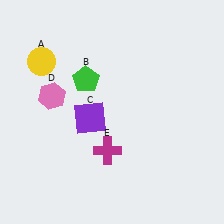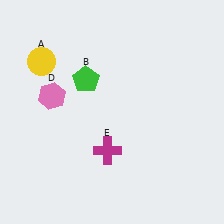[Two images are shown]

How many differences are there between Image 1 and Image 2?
There is 1 difference between the two images.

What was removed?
The purple square (C) was removed in Image 2.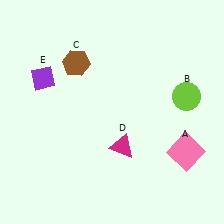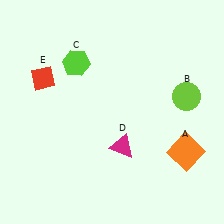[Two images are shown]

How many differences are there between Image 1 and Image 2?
There are 3 differences between the two images.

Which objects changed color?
A changed from pink to orange. C changed from brown to lime. E changed from purple to red.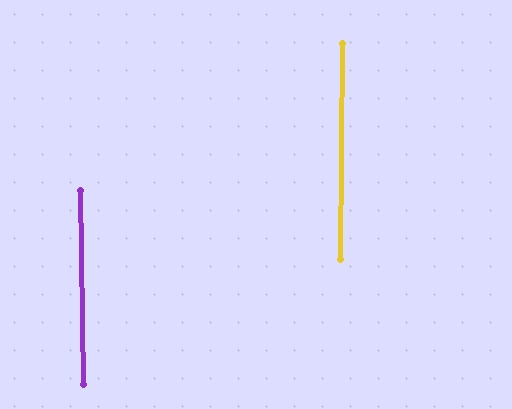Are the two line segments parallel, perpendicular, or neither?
Parallel — their directions differ by only 1.5°.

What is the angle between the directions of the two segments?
Approximately 1 degree.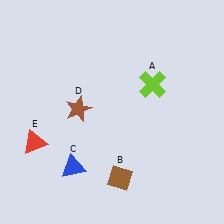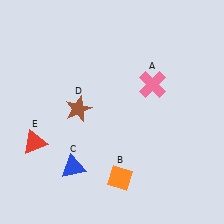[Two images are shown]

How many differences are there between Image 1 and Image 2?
There are 2 differences between the two images.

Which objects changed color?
A changed from lime to pink. B changed from brown to orange.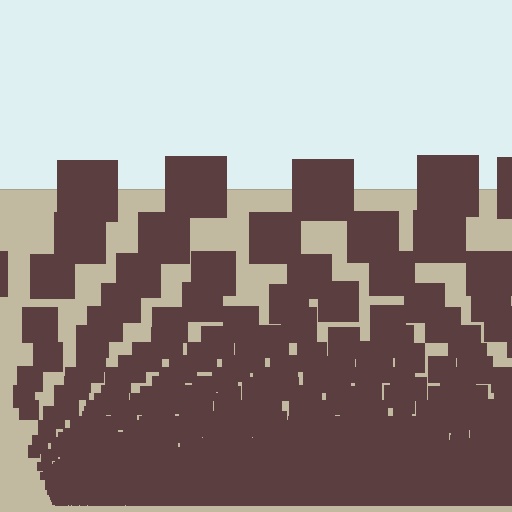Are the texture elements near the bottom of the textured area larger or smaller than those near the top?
Smaller. The gradient is inverted — elements near the bottom are smaller and denser.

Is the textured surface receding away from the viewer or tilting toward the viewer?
The surface appears to tilt toward the viewer. Texture elements get larger and sparser toward the top.